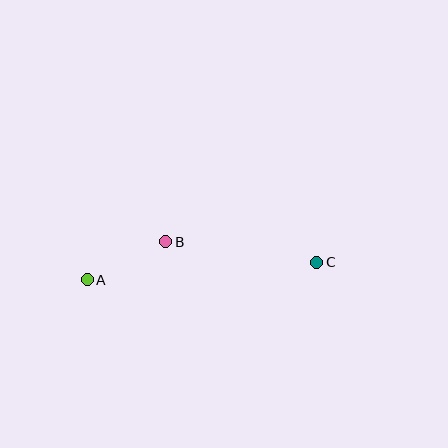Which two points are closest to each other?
Points A and B are closest to each other.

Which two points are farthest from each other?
Points A and C are farthest from each other.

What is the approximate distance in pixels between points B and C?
The distance between B and C is approximately 153 pixels.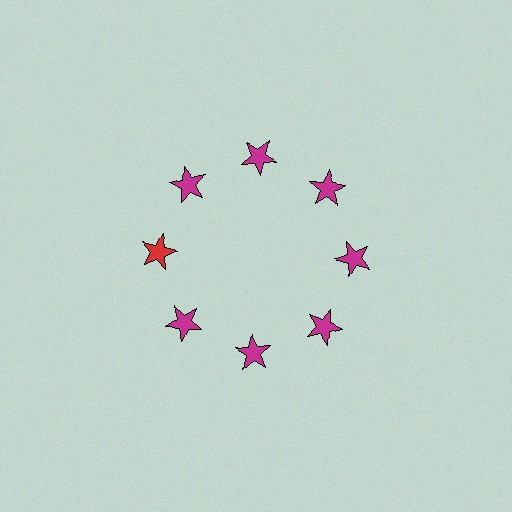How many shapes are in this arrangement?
There are 8 shapes arranged in a ring pattern.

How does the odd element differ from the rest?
It has a different color: red instead of magenta.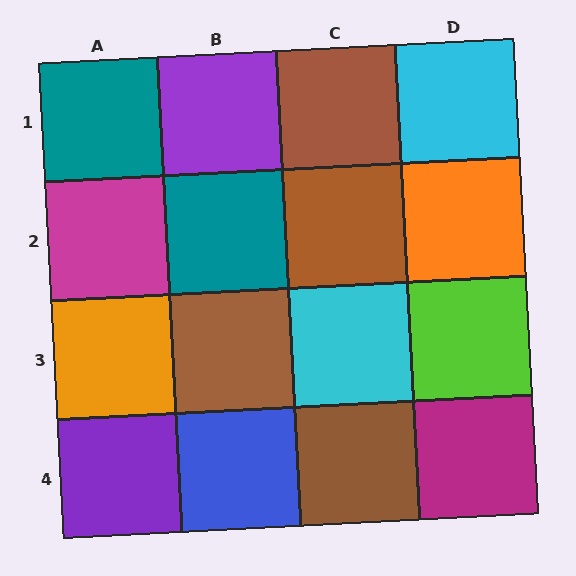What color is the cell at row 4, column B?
Blue.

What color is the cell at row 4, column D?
Magenta.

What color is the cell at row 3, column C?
Cyan.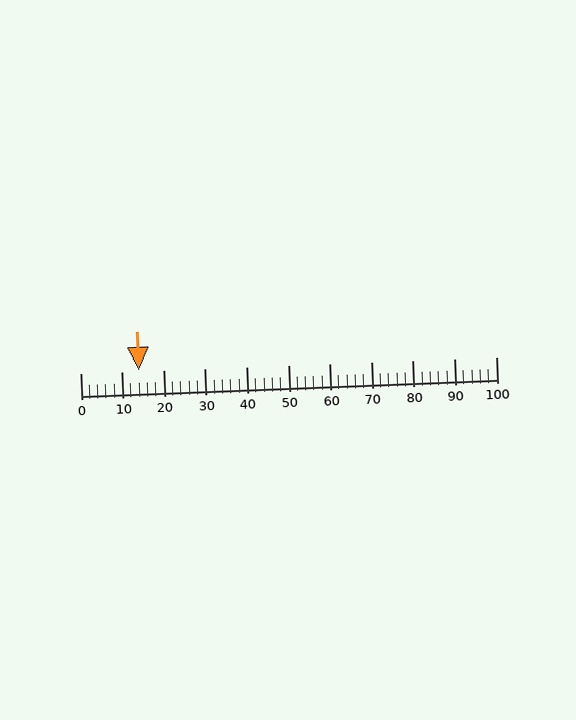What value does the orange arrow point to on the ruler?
The orange arrow points to approximately 14.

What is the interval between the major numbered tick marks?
The major tick marks are spaced 10 units apart.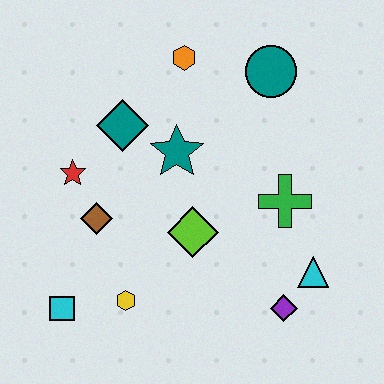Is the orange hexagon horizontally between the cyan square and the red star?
No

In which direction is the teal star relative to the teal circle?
The teal star is to the left of the teal circle.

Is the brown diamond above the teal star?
No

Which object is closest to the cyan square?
The yellow hexagon is closest to the cyan square.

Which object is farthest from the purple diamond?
The orange hexagon is farthest from the purple diamond.